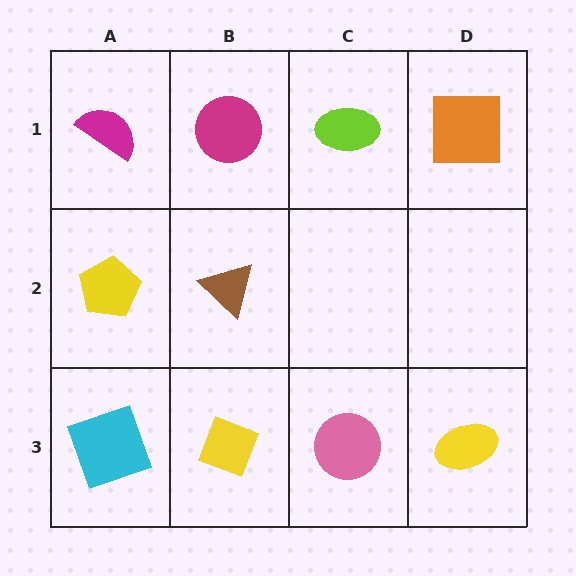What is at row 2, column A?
A yellow pentagon.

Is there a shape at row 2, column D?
No, that cell is empty.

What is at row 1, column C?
A lime ellipse.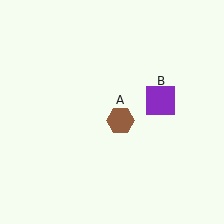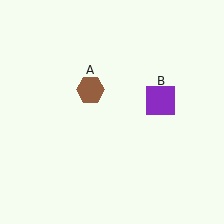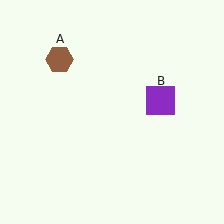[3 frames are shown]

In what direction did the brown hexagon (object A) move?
The brown hexagon (object A) moved up and to the left.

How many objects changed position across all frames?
1 object changed position: brown hexagon (object A).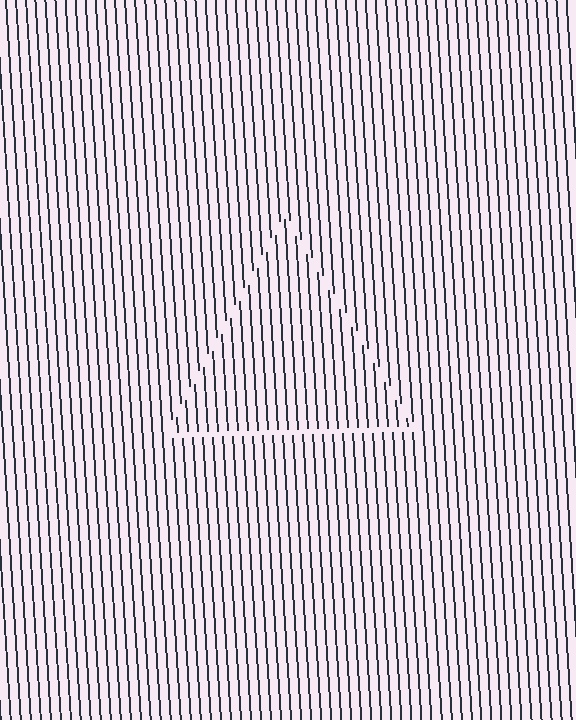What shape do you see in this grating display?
An illusory triangle. The interior of the shape contains the same grating, shifted by half a period — the contour is defined by the phase discontinuity where line-ends from the inner and outer gratings abut.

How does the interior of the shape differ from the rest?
The interior of the shape contains the same grating, shifted by half a period — the contour is defined by the phase discontinuity where line-ends from the inner and outer gratings abut.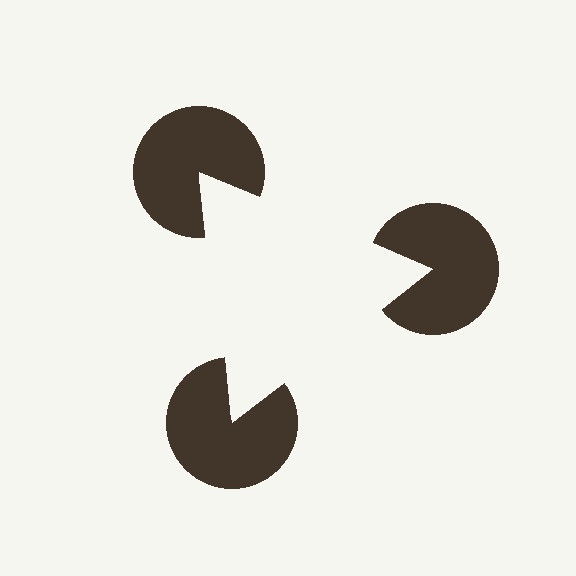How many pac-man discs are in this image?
There are 3 — one at each vertex of the illusory triangle.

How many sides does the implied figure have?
3 sides.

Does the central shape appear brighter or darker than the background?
It typically appears slightly brighter than the background, even though no actual brightness change is drawn.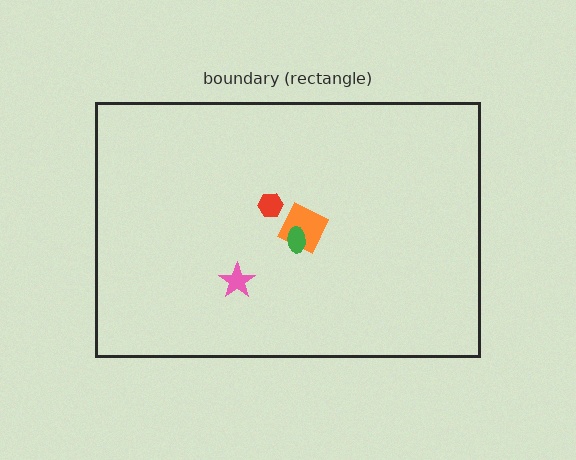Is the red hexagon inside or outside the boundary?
Inside.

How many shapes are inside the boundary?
4 inside, 0 outside.